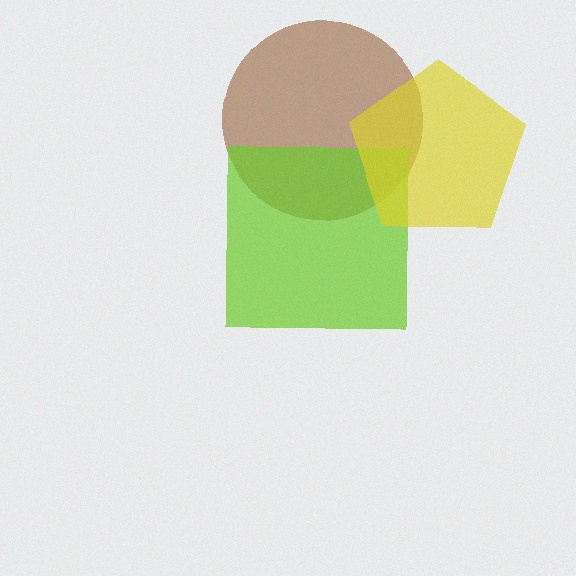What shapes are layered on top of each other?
The layered shapes are: a brown circle, a lime square, a yellow pentagon.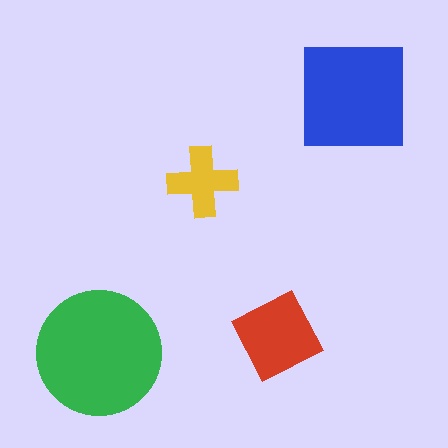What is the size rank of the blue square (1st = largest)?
2nd.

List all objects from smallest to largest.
The yellow cross, the red diamond, the blue square, the green circle.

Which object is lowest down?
The green circle is bottommost.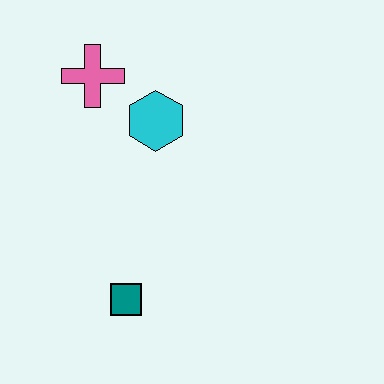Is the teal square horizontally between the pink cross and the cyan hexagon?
Yes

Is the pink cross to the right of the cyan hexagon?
No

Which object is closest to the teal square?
The cyan hexagon is closest to the teal square.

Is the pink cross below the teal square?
No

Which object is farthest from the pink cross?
The teal square is farthest from the pink cross.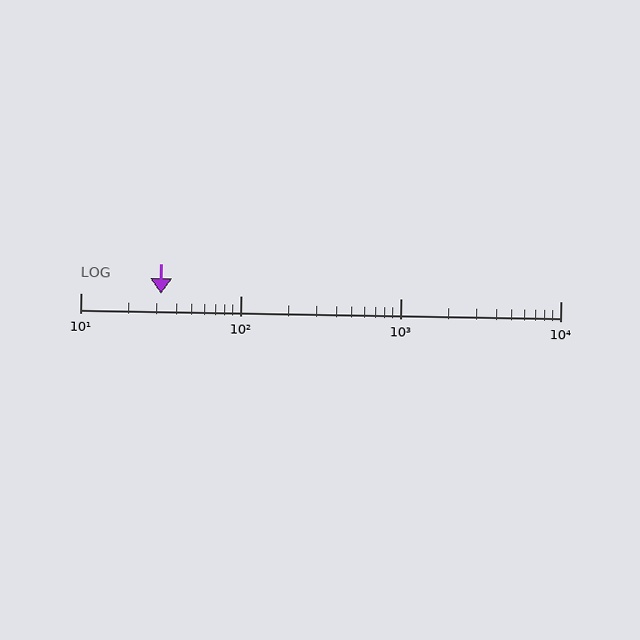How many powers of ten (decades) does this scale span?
The scale spans 3 decades, from 10 to 10000.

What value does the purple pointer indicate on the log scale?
The pointer indicates approximately 32.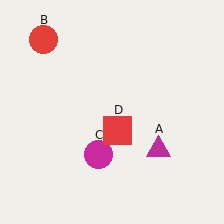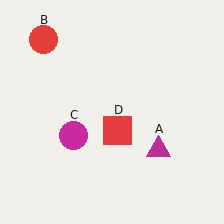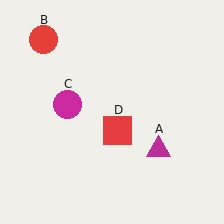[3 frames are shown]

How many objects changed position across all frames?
1 object changed position: magenta circle (object C).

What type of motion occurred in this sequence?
The magenta circle (object C) rotated clockwise around the center of the scene.